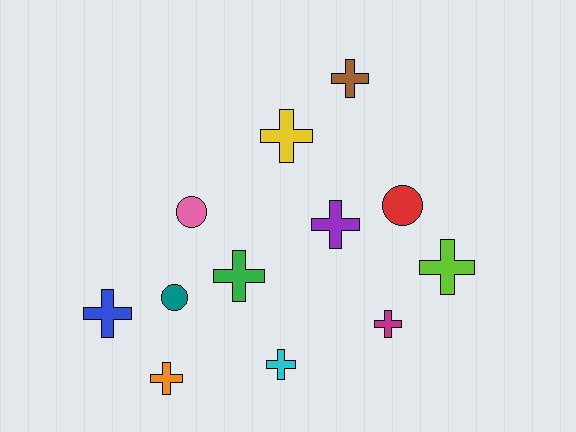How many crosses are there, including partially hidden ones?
There are 9 crosses.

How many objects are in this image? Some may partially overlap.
There are 12 objects.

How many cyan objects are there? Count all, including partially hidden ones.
There is 1 cyan object.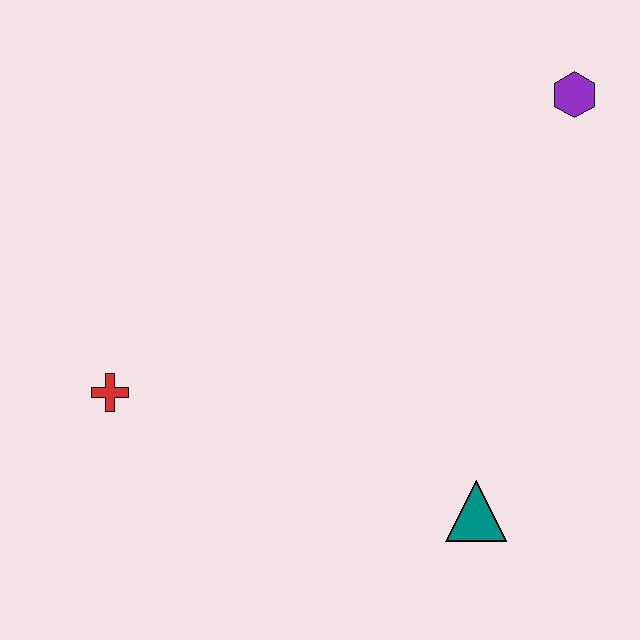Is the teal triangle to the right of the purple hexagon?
No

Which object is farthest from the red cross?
The purple hexagon is farthest from the red cross.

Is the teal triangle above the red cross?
No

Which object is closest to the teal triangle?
The red cross is closest to the teal triangle.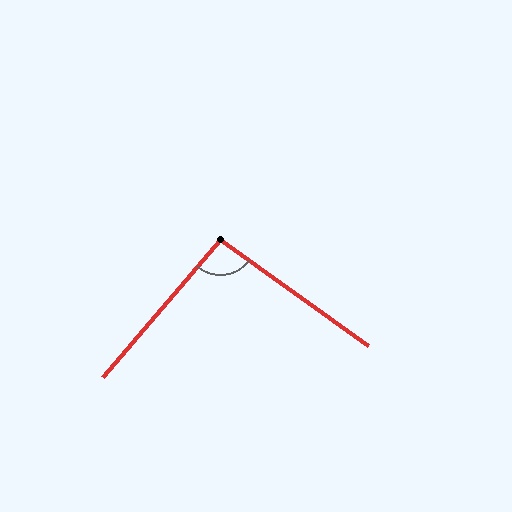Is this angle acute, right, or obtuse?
It is obtuse.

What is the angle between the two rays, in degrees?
Approximately 95 degrees.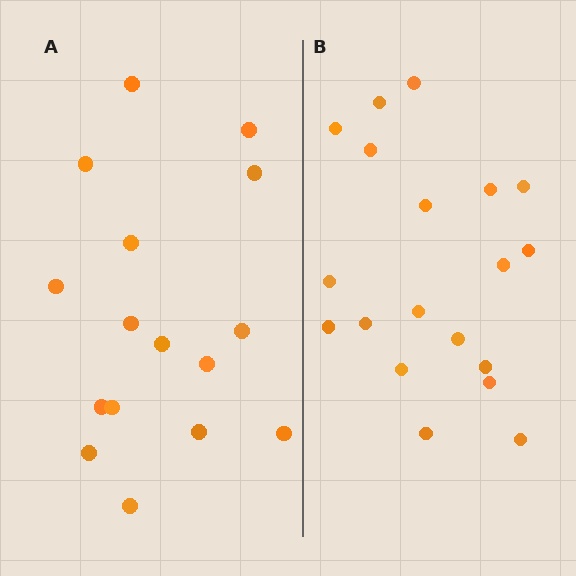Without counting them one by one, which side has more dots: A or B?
Region B (the right region) has more dots.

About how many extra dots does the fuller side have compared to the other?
Region B has just a few more — roughly 2 or 3 more dots than region A.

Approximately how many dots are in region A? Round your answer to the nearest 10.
About 20 dots. (The exact count is 16, which rounds to 20.)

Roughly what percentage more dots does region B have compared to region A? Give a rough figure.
About 20% more.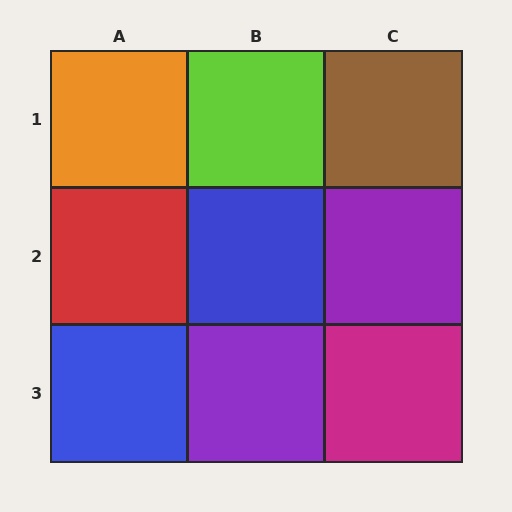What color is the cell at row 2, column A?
Red.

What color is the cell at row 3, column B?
Purple.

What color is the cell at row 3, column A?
Blue.